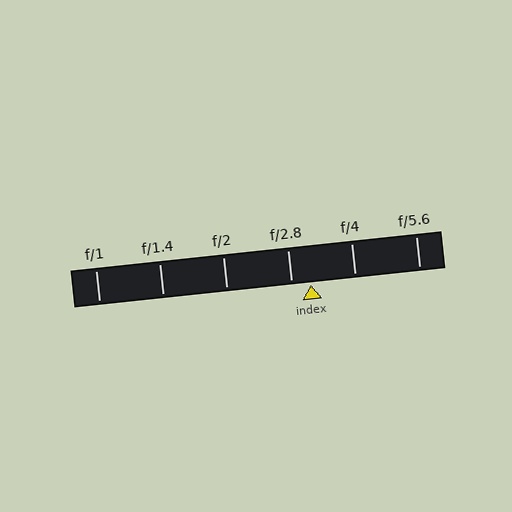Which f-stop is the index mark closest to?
The index mark is closest to f/2.8.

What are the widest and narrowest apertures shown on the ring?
The widest aperture shown is f/1 and the narrowest is f/5.6.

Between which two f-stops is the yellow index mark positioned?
The index mark is between f/2.8 and f/4.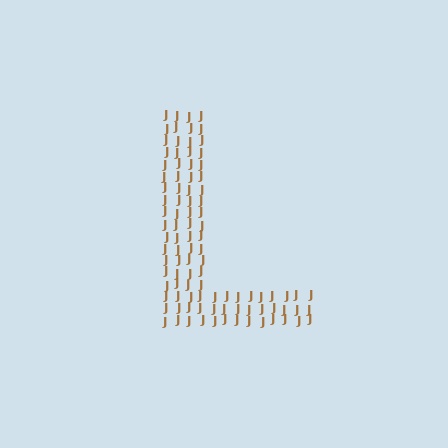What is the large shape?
The large shape is the letter L.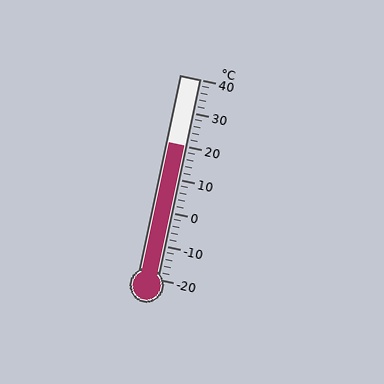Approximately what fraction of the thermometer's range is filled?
The thermometer is filled to approximately 65% of its range.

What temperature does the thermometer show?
The thermometer shows approximately 20°C.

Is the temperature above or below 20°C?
The temperature is at 20°C.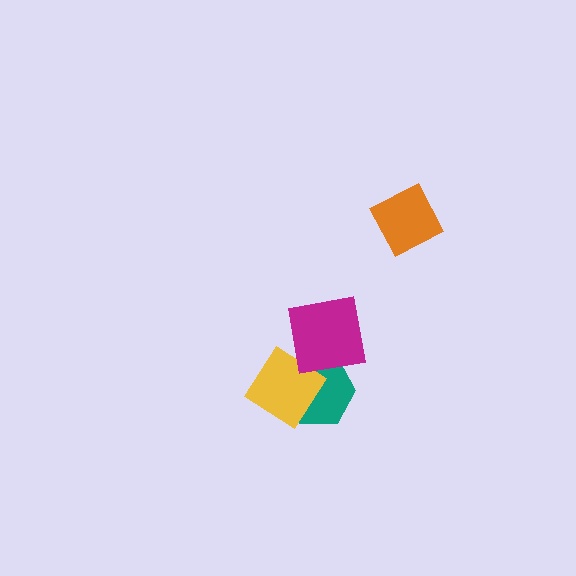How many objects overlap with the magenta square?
2 objects overlap with the magenta square.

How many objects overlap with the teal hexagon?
2 objects overlap with the teal hexagon.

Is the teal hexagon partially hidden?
Yes, it is partially covered by another shape.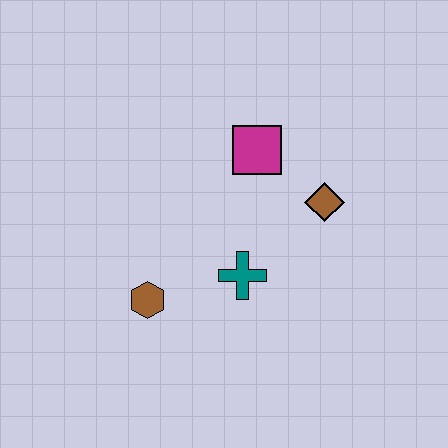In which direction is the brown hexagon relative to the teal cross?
The brown hexagon is to the left of the teal cross.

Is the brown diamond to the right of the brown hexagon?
Yes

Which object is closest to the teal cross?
The brown hexagon is closest to the teal cross.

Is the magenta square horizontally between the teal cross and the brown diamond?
Yes